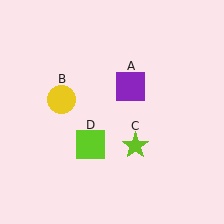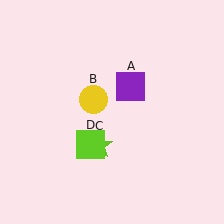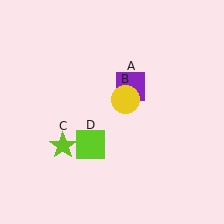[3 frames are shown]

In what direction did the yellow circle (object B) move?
The yellow circle (object B) moved right.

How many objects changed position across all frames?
2 objects changed position: yellow circle (object B), lime star (object C).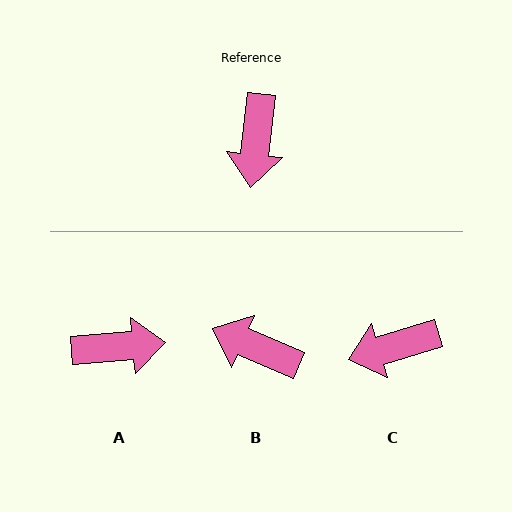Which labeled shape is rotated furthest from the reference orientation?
B, about 107 degrees away.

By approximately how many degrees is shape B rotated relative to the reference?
Approximately 107 degrees clockwise.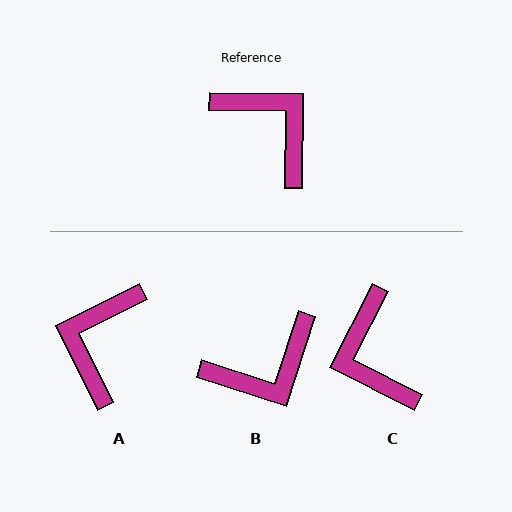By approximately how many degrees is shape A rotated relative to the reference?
Approximately 117 degrees counter-clockwise.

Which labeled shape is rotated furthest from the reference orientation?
C, about 154 degrees away.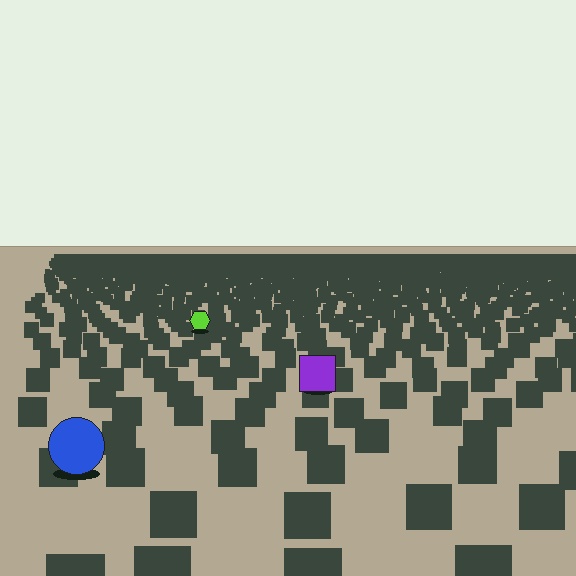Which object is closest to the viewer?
The blue circle is closest. The texture marks near it are larger and more spread out.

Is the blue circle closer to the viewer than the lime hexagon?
Yes. The blue circle is closer — you can tell from the texture gradient: the ground texture is coarser near it.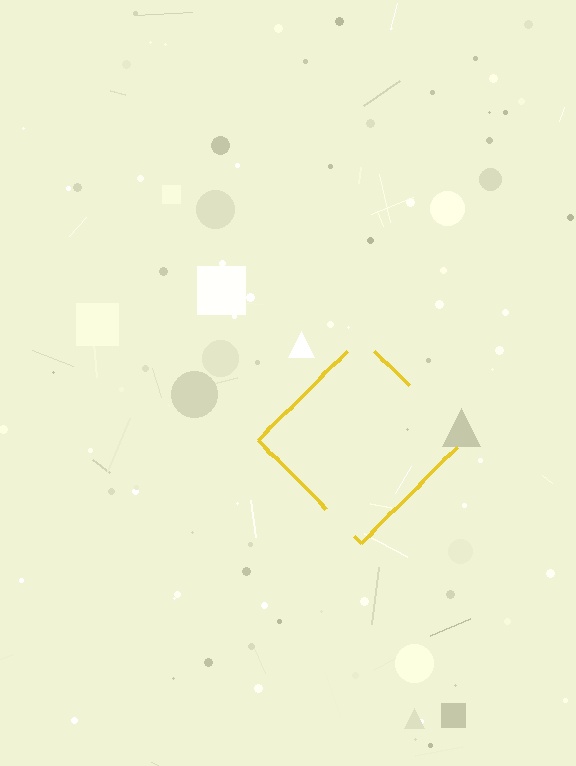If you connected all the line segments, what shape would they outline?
They would outline a diamond.